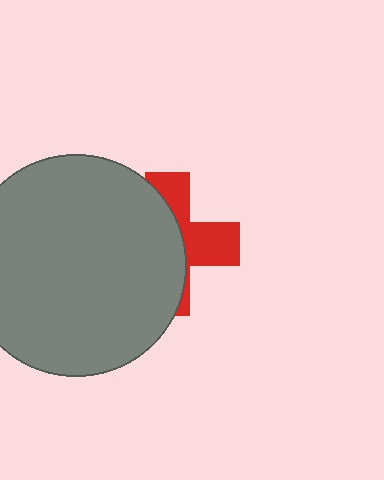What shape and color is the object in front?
The object in front is a gray circle.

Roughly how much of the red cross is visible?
A small part of it is visible (roughly 39%).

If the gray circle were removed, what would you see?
You would see the complete red cross.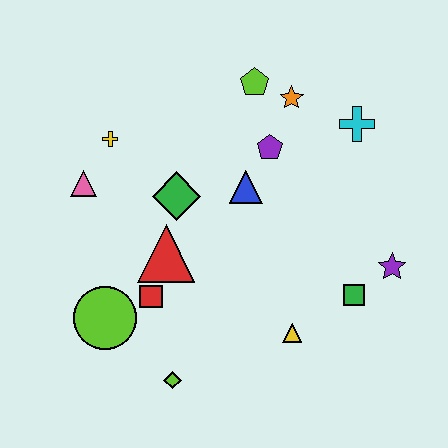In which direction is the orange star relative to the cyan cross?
The orange star is to the left of the cyan cross.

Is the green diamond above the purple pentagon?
No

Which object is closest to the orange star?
The lime pentagon is closest to the orange star.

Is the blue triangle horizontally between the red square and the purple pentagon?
Yes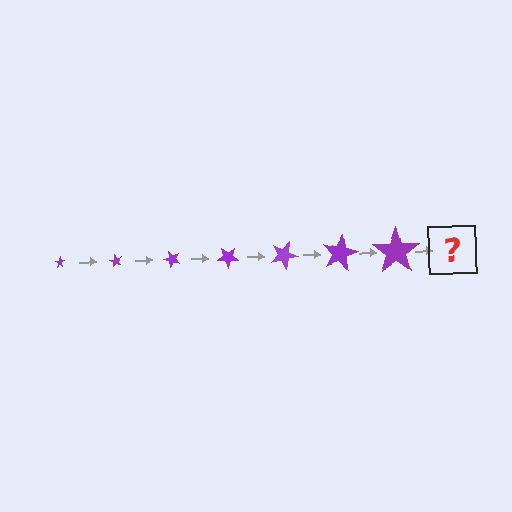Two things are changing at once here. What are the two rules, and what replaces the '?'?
The two rules are that the star grows larger each step and it rotates 60 degrees each step. The '?' should be a star, larger than the previous one and rotated 420 degrees from the start.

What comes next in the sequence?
The next element should be a star, larger than the previous one and rotated 420 degrees from the start.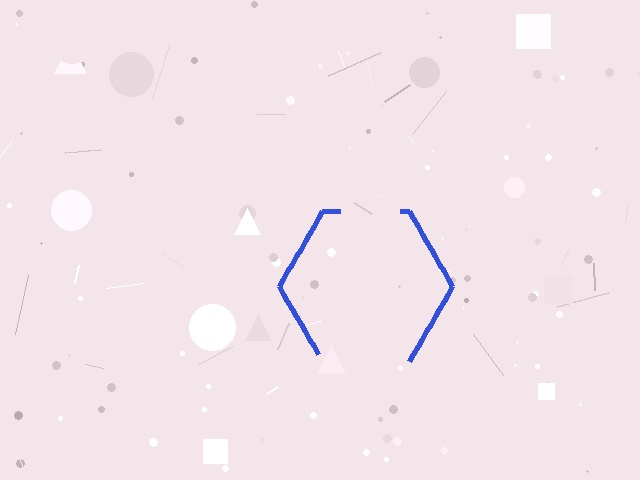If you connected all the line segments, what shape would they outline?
They would outline a hexagon.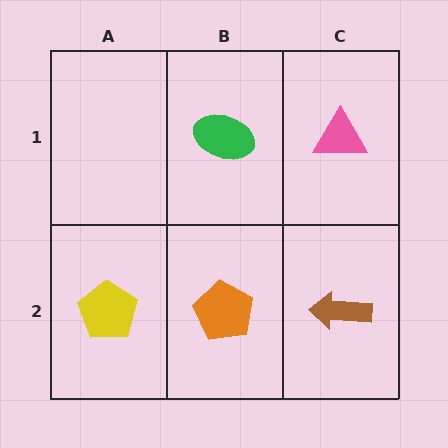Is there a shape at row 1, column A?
No, that cell is empty.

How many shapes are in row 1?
2 shapes.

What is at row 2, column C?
A brown arrow.